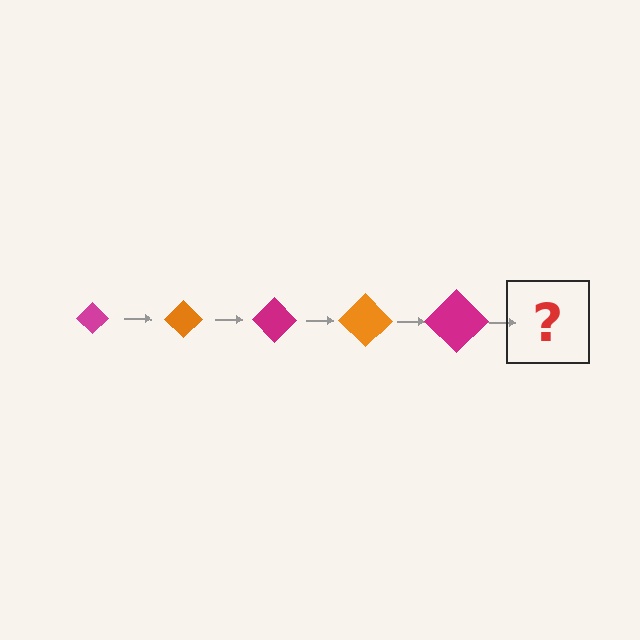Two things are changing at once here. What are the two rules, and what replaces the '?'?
The two rules are that the diamond grows larger each step and the color cycles through magenta and orange. The '?' should be an orange diamond, larger than the previous one.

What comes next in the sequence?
The next element should be an orange diamond, larger than the previous one.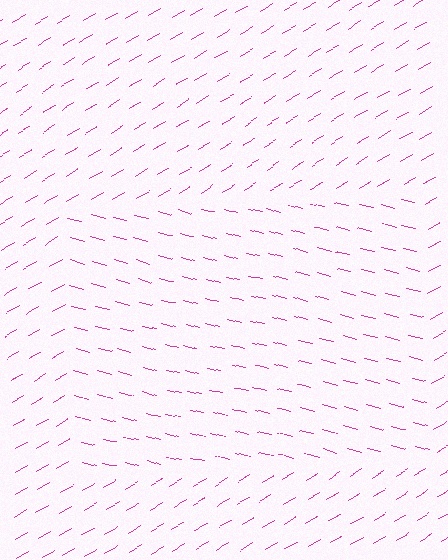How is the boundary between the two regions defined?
The boundary is defined purely by a change in line orientation (approximately 45 degrees difference). All lines are the same color and thickness.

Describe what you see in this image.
The image is filled with small magenta line segments. A rectangle region in the image has lines oriented differently from the surrounding lines, creating a visible texture boundary.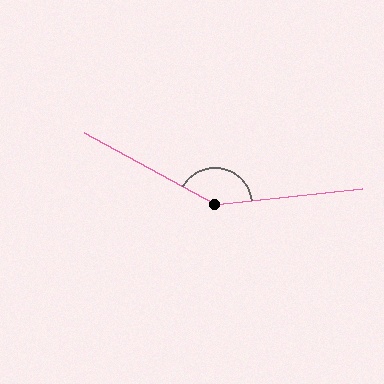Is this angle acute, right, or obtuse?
It is obtuse.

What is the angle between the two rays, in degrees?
Approximately 145 degrees.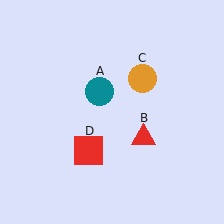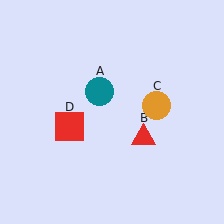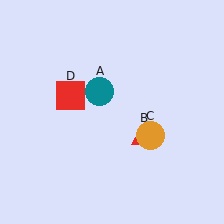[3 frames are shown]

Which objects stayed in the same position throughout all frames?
Teal circle (object A) and red triangle (object B) remained stationary.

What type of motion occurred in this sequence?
The orange circle (object C), red square (object D) rotated clockwise around the center of the scene.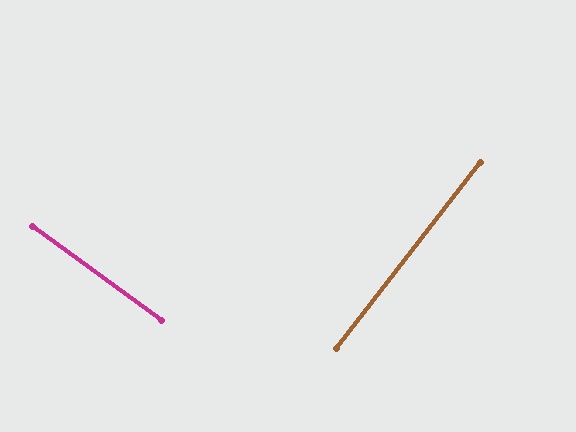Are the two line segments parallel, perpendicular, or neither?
Perpendicular — they meet at approximately 88°.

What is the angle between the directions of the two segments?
Approximately 88 degrees.